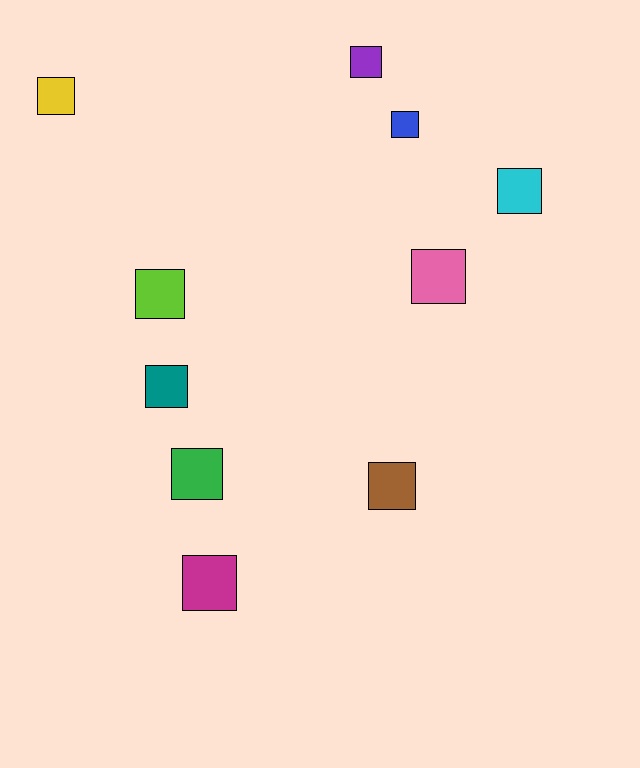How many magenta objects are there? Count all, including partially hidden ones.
There is 1 magenta object.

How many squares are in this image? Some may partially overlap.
There are 10 squares.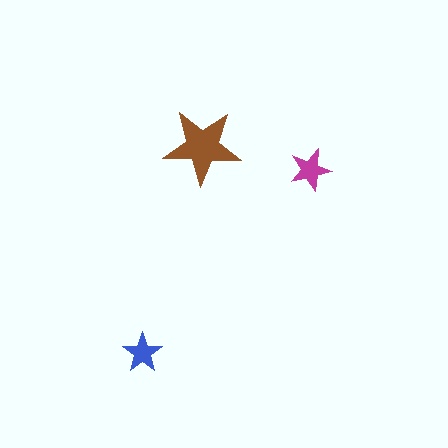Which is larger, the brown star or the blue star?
The brown one.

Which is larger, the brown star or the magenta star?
The brown one.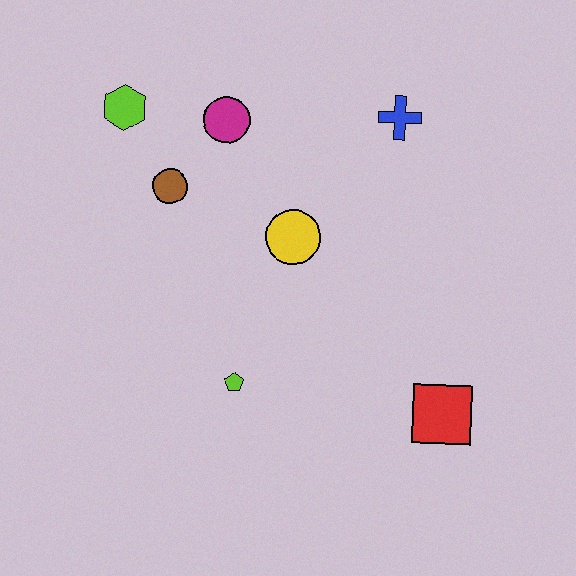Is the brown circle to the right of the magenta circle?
No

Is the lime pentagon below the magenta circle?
Yes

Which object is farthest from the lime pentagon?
The blue cross is farthest from the lime pentagon.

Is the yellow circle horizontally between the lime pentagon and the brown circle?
No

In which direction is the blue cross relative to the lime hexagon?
The blue cross is to the right of the lime hexagon.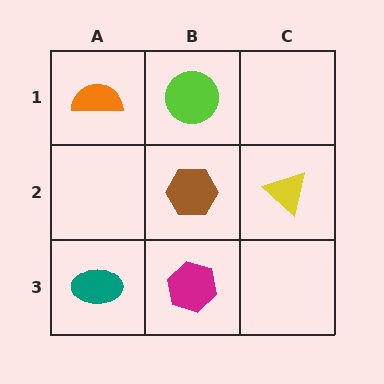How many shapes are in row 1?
2 shapes.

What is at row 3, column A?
A teal ellipse.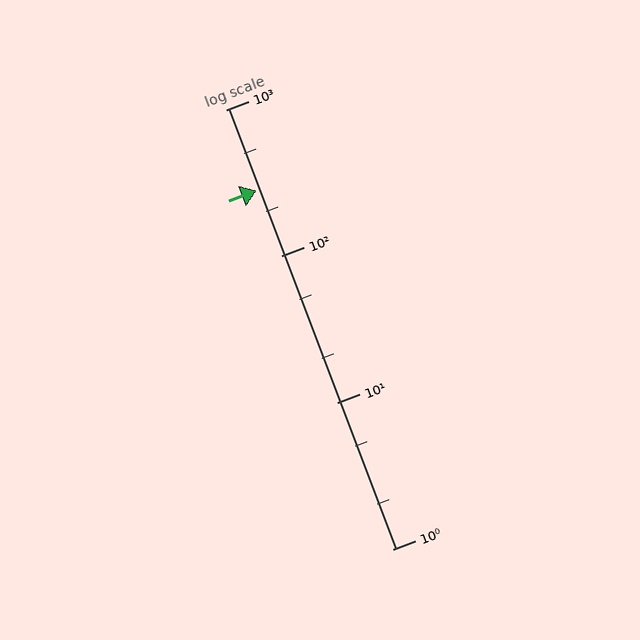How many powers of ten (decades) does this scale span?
The scale spans 3 decades, from 1 to 1000.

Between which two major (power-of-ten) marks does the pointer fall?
The pointer is between 100 and 1000.